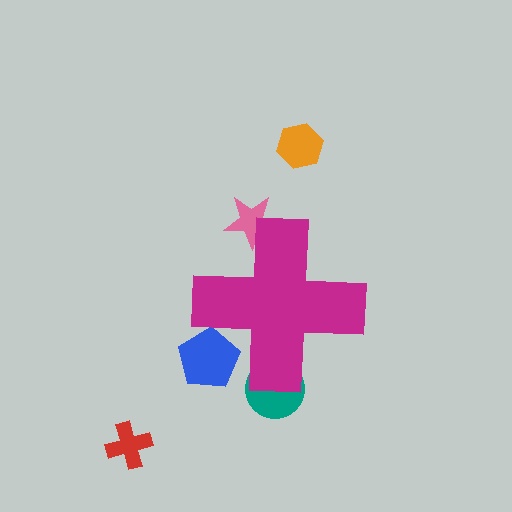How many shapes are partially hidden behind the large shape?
3 shapes are partially hidden.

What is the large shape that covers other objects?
A magenta cross.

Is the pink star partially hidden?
Yes, the pink star is partially hidden behind the magenta cross.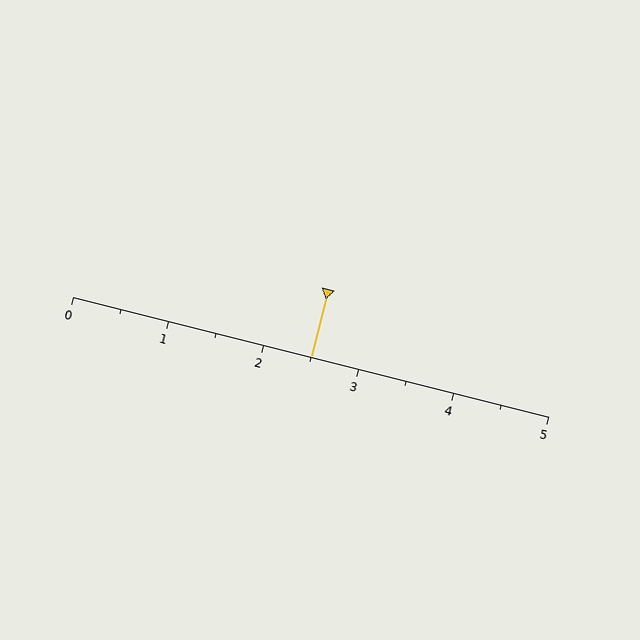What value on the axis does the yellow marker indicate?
The marker indicates approximately 2.5.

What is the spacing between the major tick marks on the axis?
The major ticks are spaced 1 apart.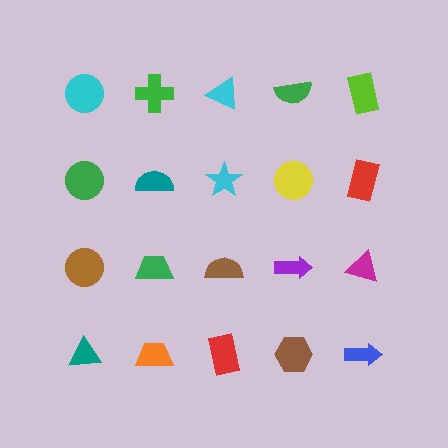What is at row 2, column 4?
A yellow circle.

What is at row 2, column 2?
A teal semicircle.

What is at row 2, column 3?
A cyan star.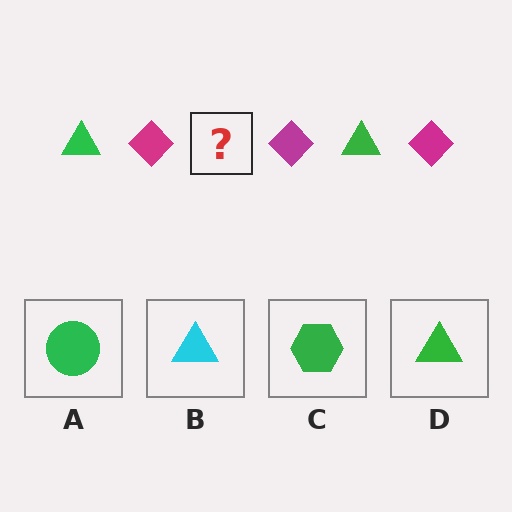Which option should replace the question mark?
Option D.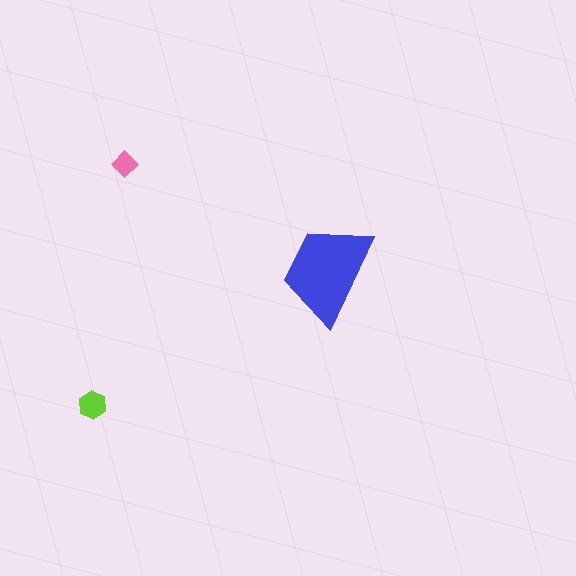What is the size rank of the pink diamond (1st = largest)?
3rd.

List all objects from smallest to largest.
The pink diamond, the lime hexagon, the blue trapezoid.